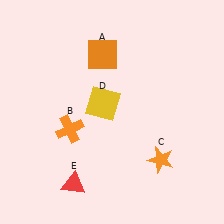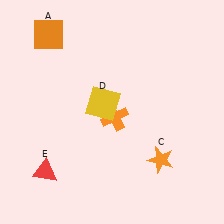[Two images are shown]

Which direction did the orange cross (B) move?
The orange cross (B) moved right.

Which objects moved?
The objects that moved are: the orange square (A), the orange cross (B), the red triangle (E).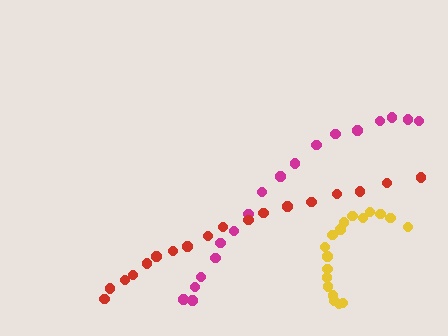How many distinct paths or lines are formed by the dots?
There are 3 distinct paths.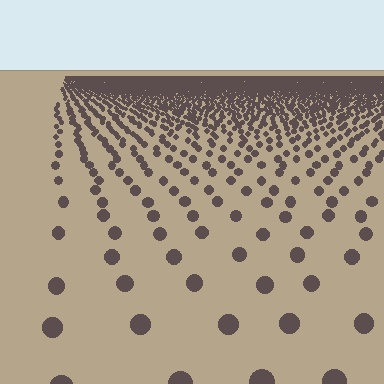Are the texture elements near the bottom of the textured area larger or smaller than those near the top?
Larger. Near the bottom, elements are closer to the viewer and appear at a bigger on-screen size.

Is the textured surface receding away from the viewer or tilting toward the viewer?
The surface is receding away from the viewer. Texture elements get smaller and denser toward the top.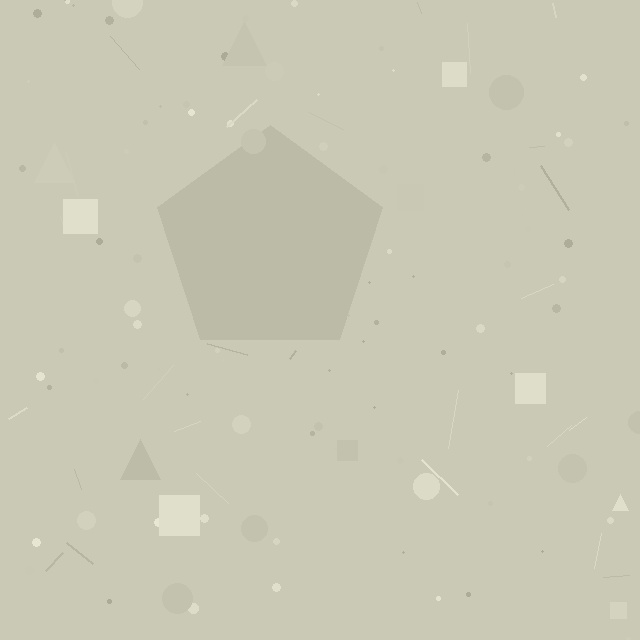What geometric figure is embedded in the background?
A pentagon is embedded in the background.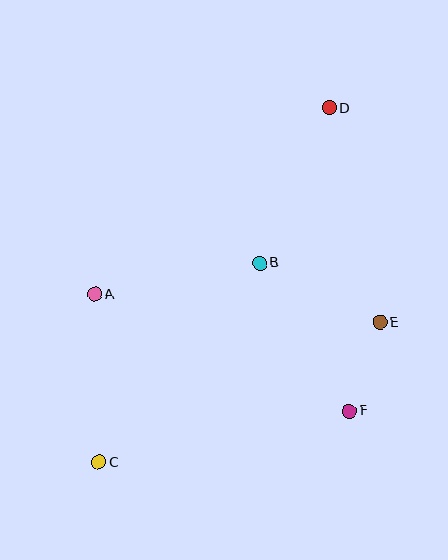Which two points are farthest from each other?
Points C and D are farthest from each other.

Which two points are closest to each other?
Points E and F are closest to each other.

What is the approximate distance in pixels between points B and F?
The distance between B and F is approximately 173 pixels.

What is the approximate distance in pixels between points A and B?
The distance between A and B is approximately 168 pixels.